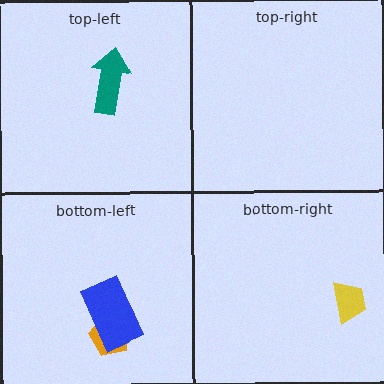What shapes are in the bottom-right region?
The yellow trapezoid.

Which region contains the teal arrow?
The top-left region.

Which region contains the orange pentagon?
The bottom-left region.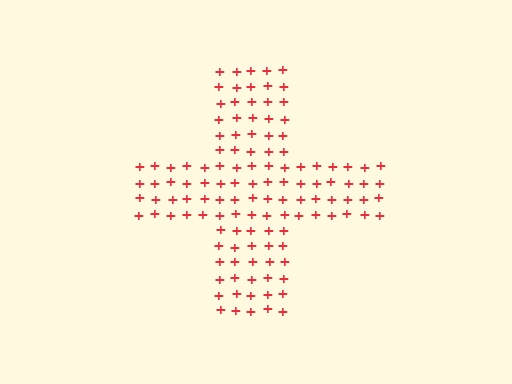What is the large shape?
The large shape is a cross.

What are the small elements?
The small elements are plus signs.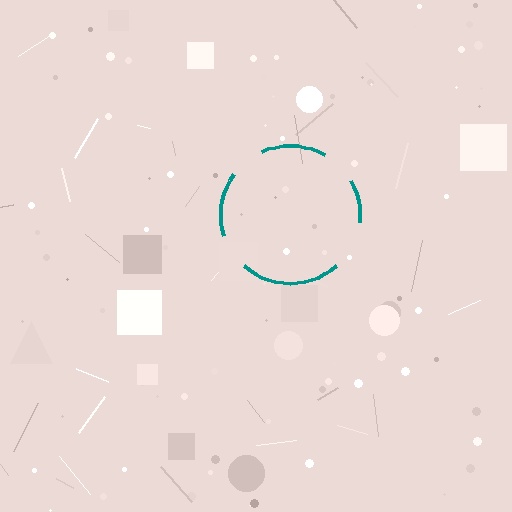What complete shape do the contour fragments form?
The contour fragments form a circle.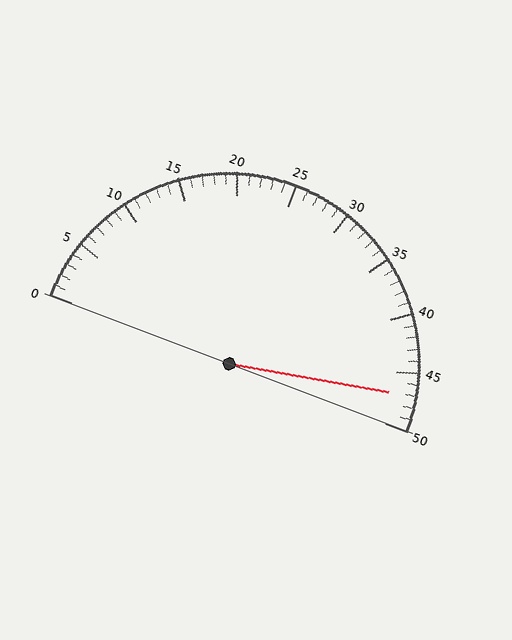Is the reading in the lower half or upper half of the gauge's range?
The reading is in the upper half of the range (0 to 50).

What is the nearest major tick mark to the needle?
The nearest major tick mark is 45.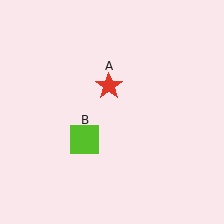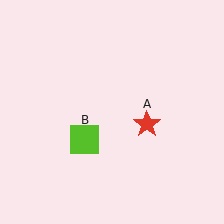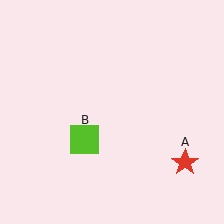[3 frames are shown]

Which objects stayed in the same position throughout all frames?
Lime square (object B) remained stationary.